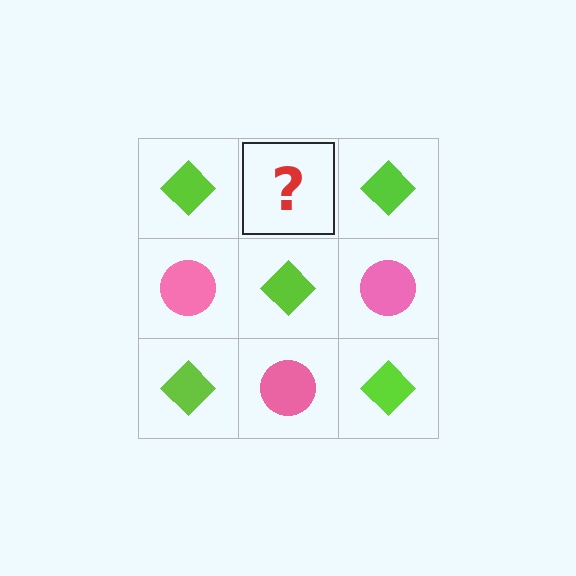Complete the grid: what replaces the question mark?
The question mark should be replaced with a pink circle.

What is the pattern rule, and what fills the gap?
The rule is that it alternates lime diamond and pink circle in a checkerboard pattern. The gap should be filled with a pink circle.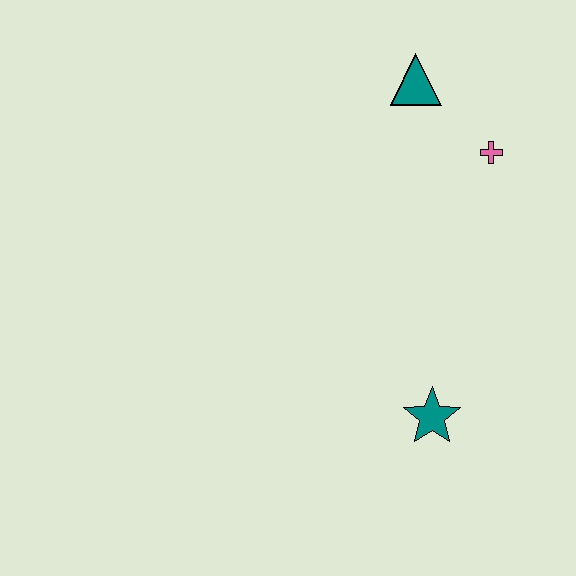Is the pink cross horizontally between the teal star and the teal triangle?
No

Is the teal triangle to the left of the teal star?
Yes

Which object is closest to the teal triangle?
The pink cross is closest to the teal triangle.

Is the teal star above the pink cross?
No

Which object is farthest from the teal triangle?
The teal star is farthest from the teal triangle.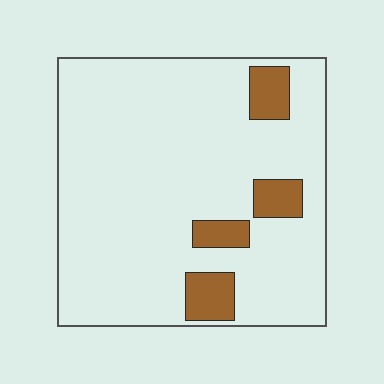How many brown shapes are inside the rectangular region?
4.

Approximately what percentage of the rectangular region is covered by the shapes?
Approximately 10%.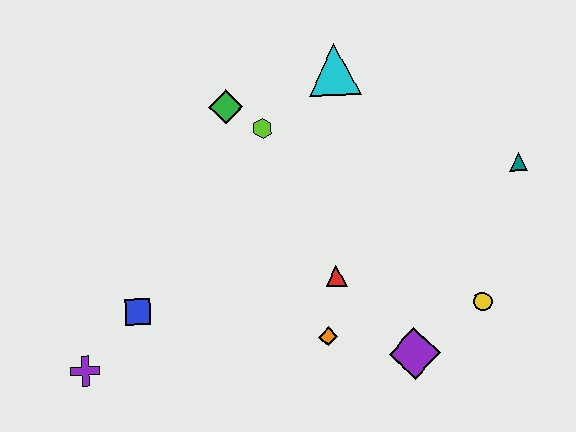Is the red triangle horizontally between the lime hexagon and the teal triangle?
Yes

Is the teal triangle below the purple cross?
No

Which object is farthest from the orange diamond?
The cyan triangle is farthest from the orange diamond.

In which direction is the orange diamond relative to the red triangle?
The orange diamond is below the red triangle.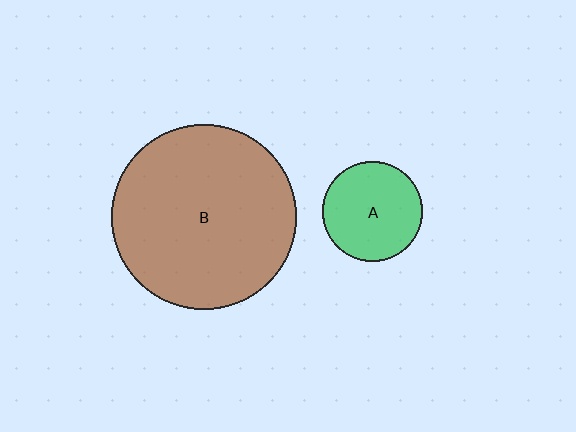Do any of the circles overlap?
No, none of the circles overlap.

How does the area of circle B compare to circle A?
Approximately 3.4 times.